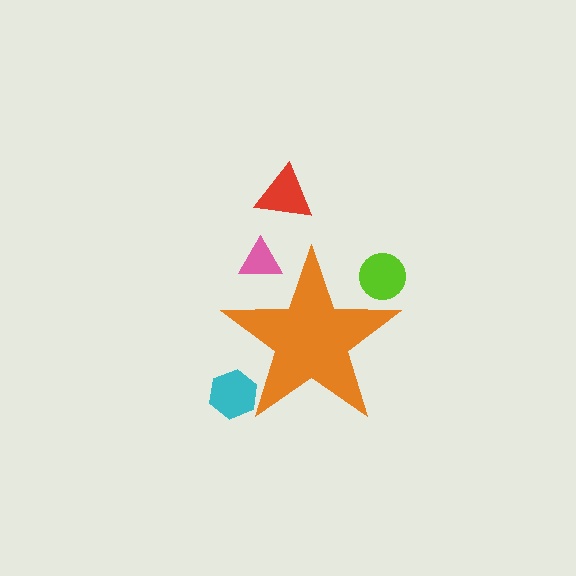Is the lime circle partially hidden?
Yes, the lime circle is partially hidden behind the orange star.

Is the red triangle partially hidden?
No, the red triangle is fully visible.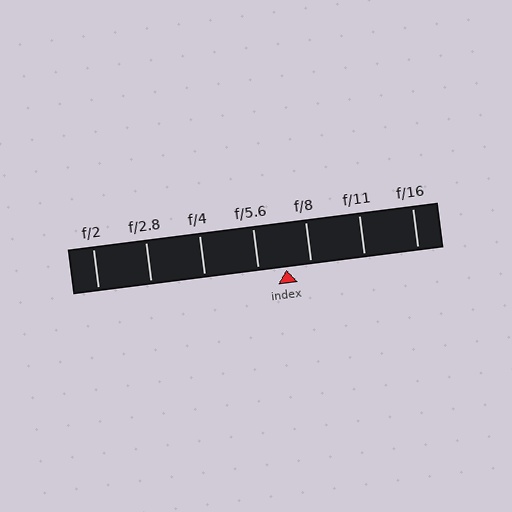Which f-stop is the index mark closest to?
The index mark is closest to f/8.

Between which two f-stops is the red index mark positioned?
The index mark is between f/5.6 and f/8.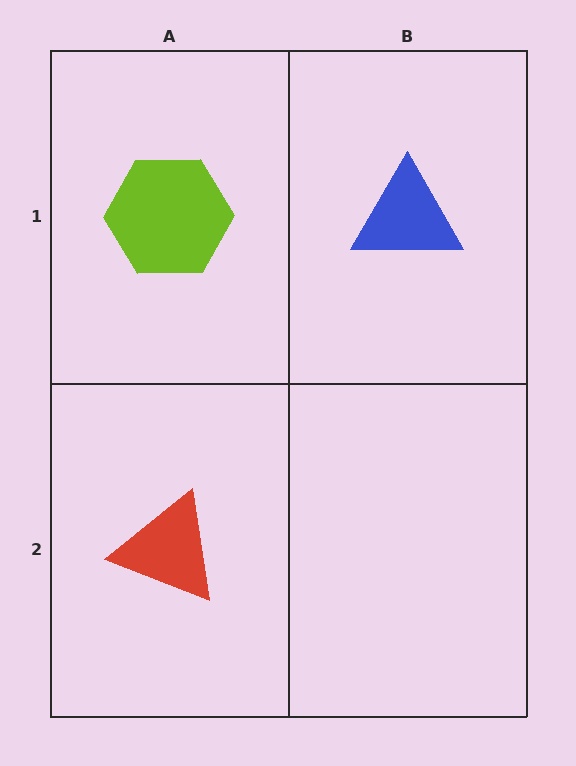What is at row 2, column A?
A red triangle.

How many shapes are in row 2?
1 shape.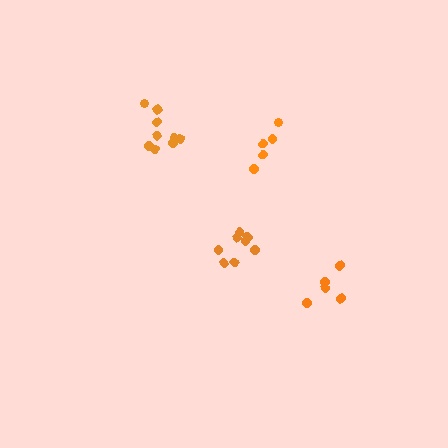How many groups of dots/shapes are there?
There are 4 groups.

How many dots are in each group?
Group 1: 6 dots, Group 2: 5 dots, Group 3: 9 dots, Group 4: 8 dots (28 total).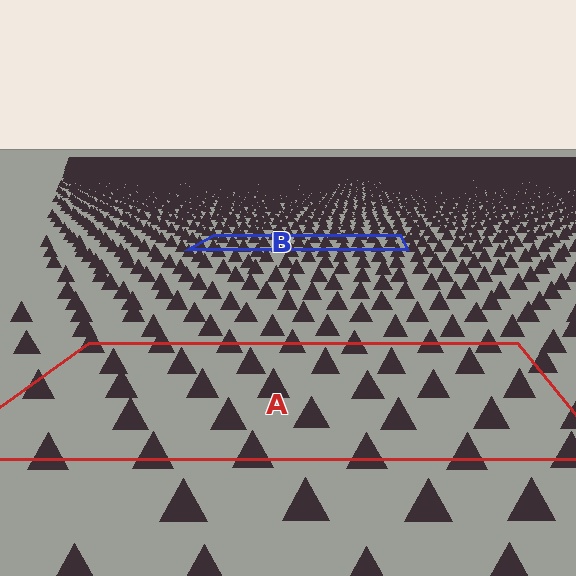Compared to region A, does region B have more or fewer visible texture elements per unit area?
Region B has more texture elements per unit area — they are packed more densely because it is farther away.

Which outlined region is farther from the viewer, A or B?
Region B is farther from the viewer — the texture elements inside it appear smaller and more densely packed.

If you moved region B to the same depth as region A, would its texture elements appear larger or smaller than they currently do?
They would appear larger. At a closer depth, the same texture elements are projected at a bigger on-screen size.